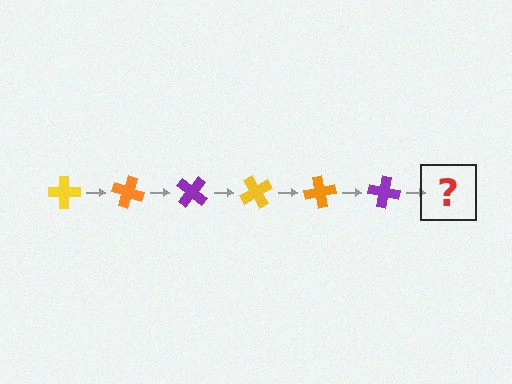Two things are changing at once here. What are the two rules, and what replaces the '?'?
The two rules are that it rotates 20 degrees each step and the color cycles through yellow, orange, and purple. The '?' should be a yellow cross, rotated 120 degrees from the start.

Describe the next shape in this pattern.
It should be a yellow cross, rotated 120 degrees from the start.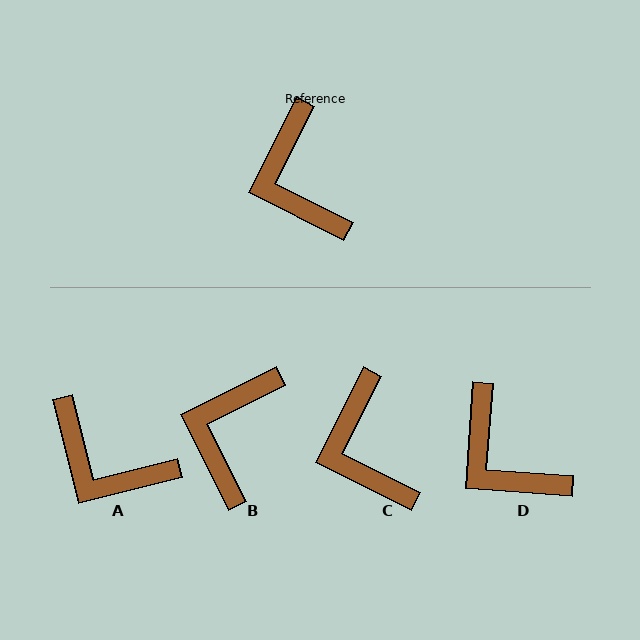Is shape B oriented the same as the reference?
No, it is off by about 37 degrees.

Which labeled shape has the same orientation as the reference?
C.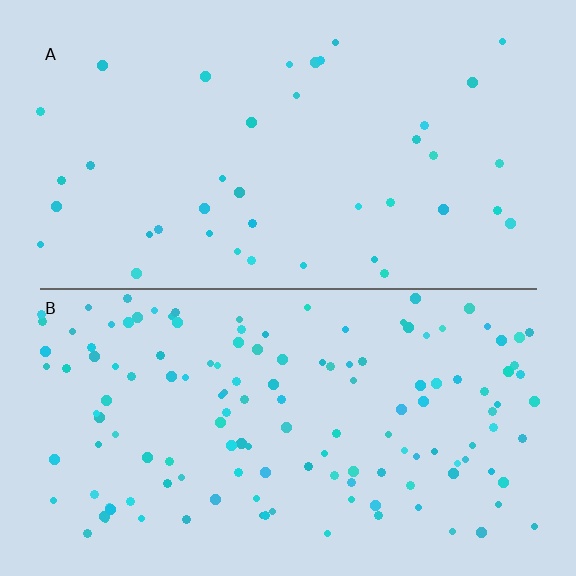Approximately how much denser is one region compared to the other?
Approximately 3.5× — region B over region A.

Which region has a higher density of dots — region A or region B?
B (the bottom).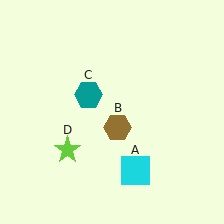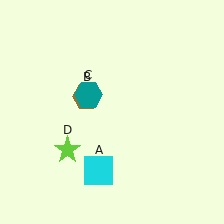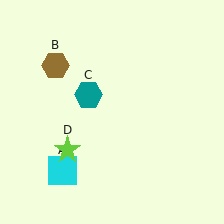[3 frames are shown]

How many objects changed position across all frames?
2 objects changed position: cyan square (object A), brown hexagon (object B).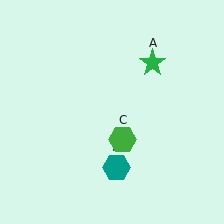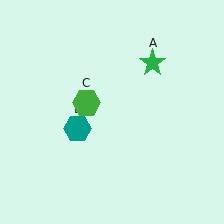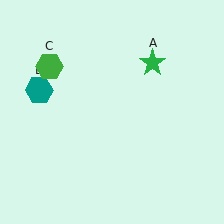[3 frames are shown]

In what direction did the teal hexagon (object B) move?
The teal hexagon (object B) moved up and to the left.